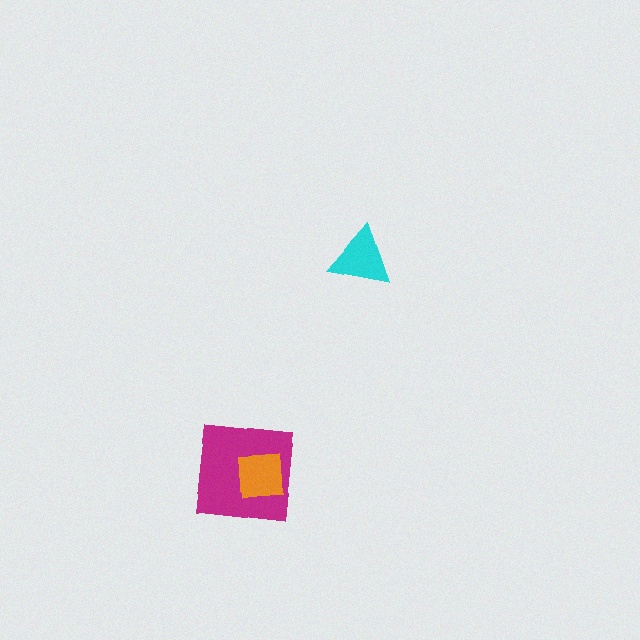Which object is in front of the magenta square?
The orange square is in front of the magenta square.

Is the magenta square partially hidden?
Yes, it is partially covered by another shape.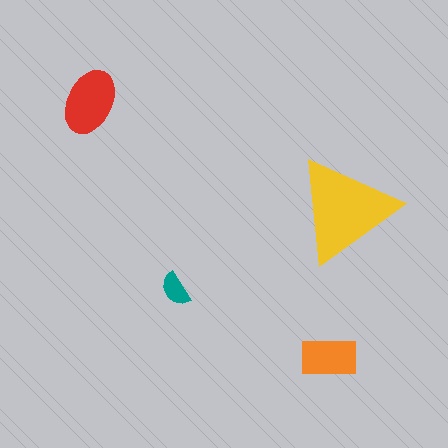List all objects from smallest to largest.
The teal semicircle, the orange rectangle, the red ellipse, the yellow triangle.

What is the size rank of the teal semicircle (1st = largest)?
4th.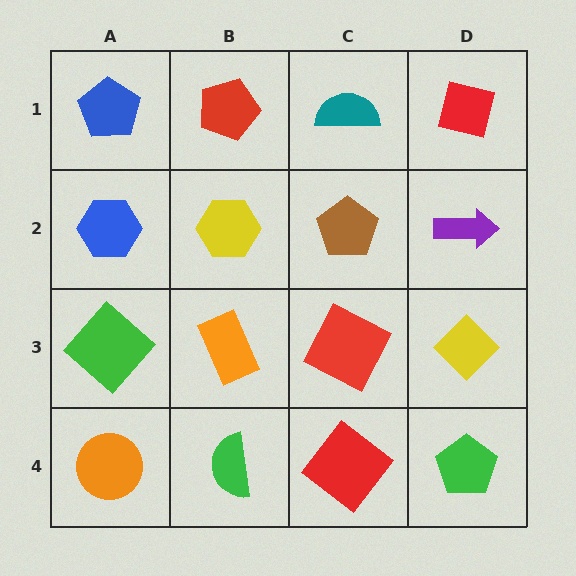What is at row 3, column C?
A red square.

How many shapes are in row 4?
4 shapes.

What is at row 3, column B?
An orange rectangle.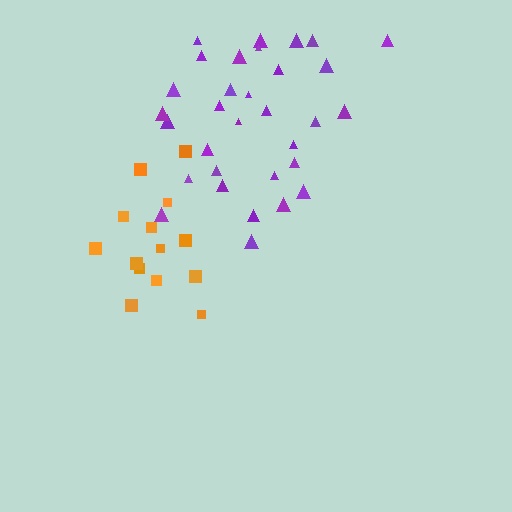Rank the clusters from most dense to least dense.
orange, purple.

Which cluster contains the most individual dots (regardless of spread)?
Purple (32).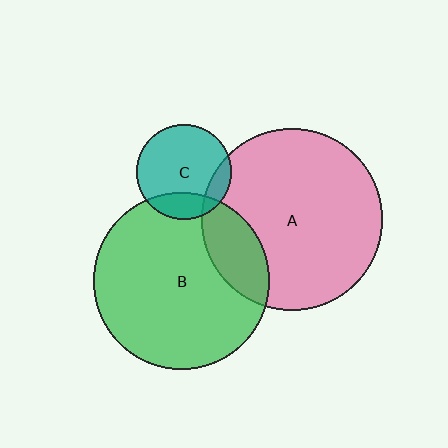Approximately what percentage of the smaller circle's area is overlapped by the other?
Approximately 15%.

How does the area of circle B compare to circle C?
Approximately 3.5 times.